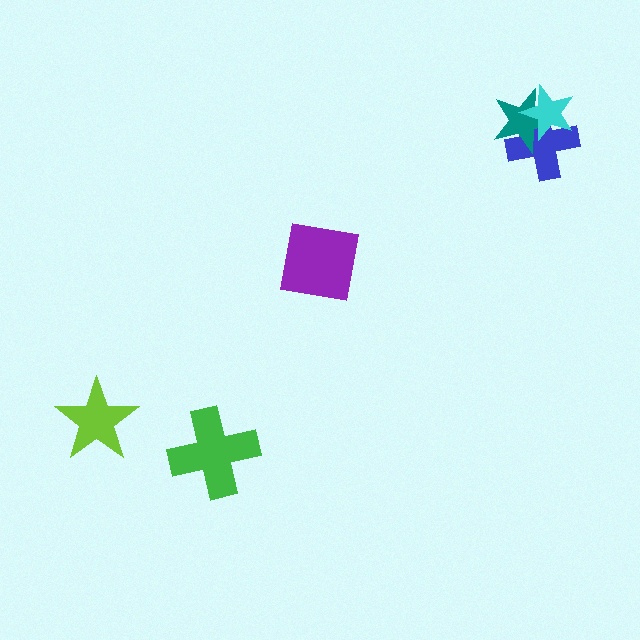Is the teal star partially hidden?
Yes, it is partially covered by another shape.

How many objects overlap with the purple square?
0 objects overlap with the purple square.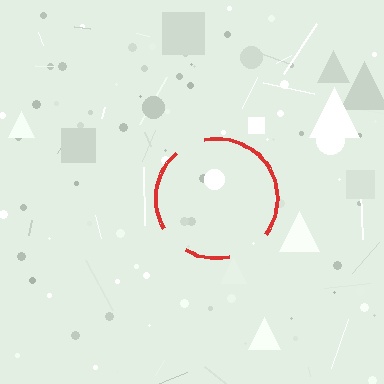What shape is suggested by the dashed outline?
The dashed outline suggests a circle.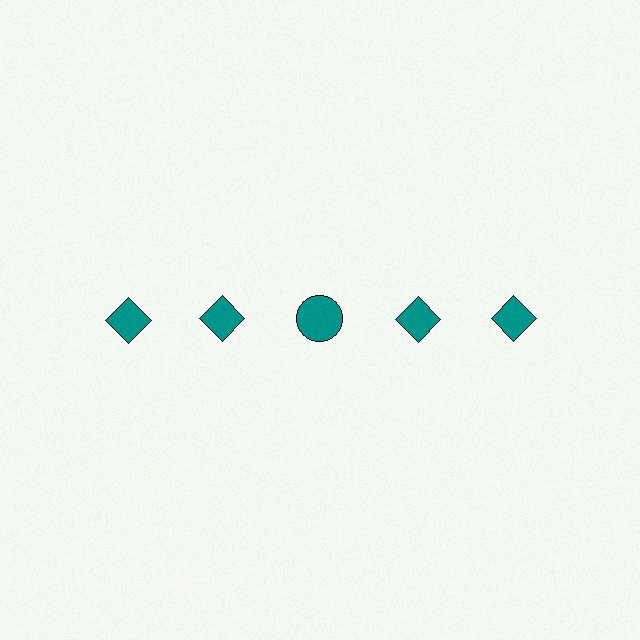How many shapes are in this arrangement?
There are 5 shapes arranged in a grid pattern.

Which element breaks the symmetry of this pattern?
The teal circle in the top row, center column breaks the symmetry. All other shapes are teal diamonds.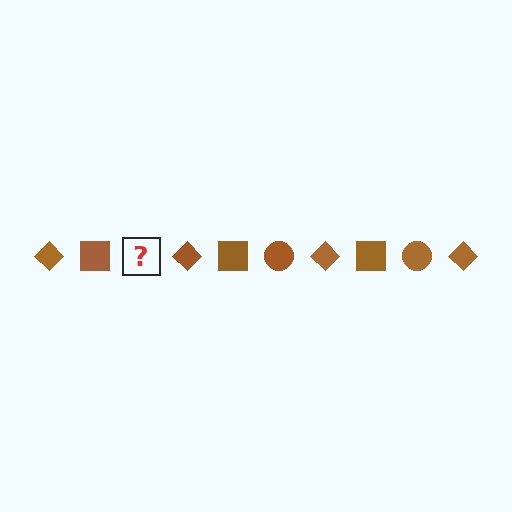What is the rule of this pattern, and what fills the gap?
The rule is that the pattern cycles through diamond, square, circle shapes in brown. The gap should be filled with a brown circle.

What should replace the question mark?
The question mark should be replaced with a brown circle.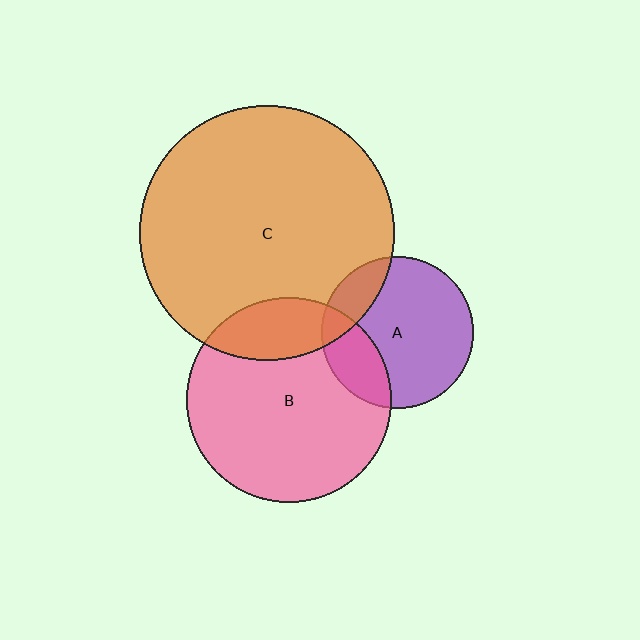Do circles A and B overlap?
Yes.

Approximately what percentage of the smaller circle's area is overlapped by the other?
Approximately 25%.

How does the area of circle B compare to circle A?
Approximately 1.8 times.